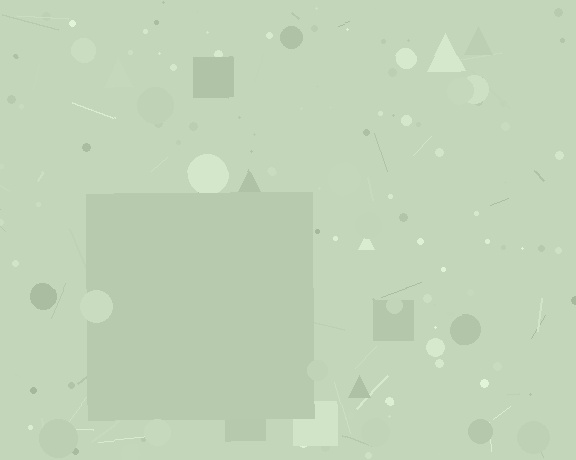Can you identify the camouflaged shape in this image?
The camouflaged shape is a square.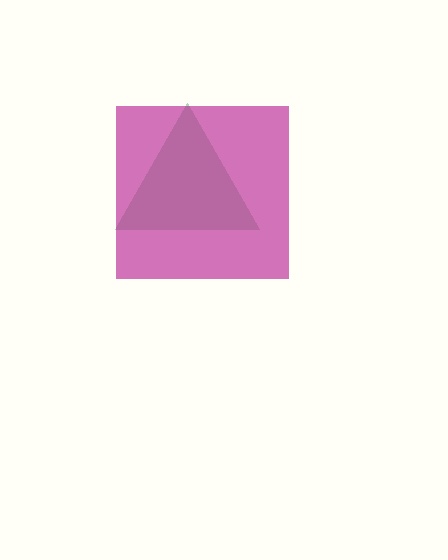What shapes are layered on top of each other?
The layered shapes are: a green triangle, a magenta square.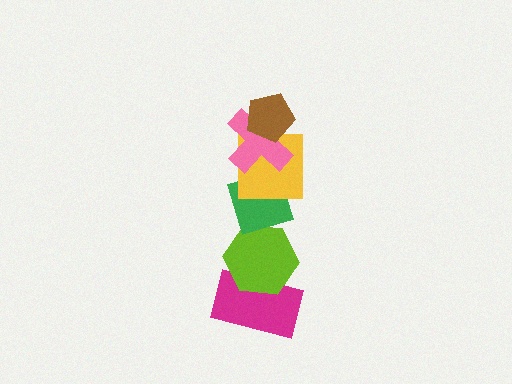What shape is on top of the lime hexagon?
The green diamond is on top of the lime hexagon.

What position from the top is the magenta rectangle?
The magenta rectangle is 6th from the top.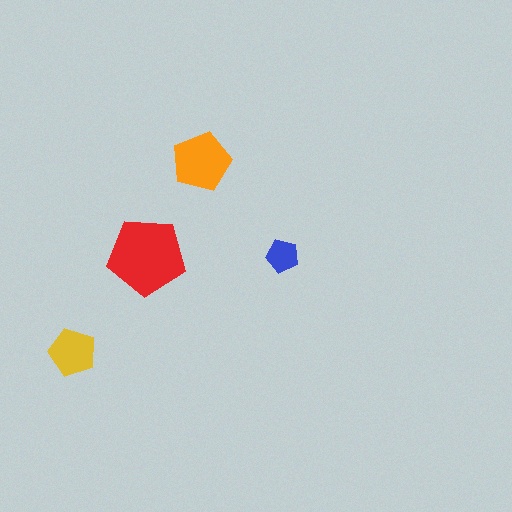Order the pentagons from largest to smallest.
the red one, the orange one, the yellow one, the blue one.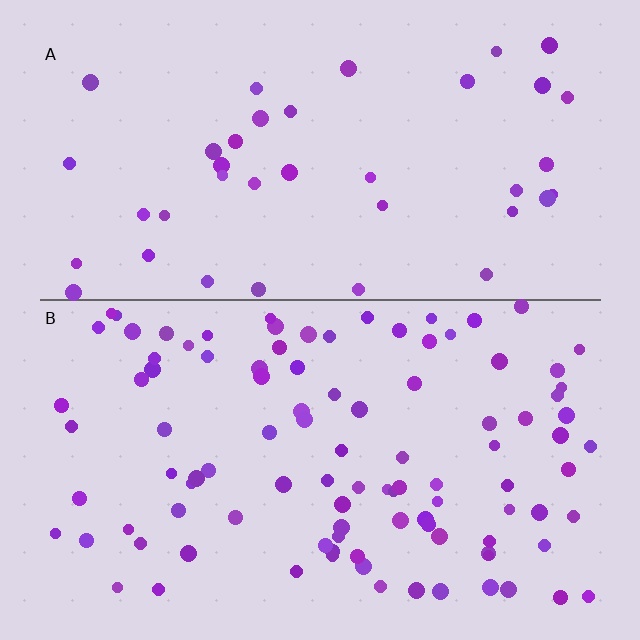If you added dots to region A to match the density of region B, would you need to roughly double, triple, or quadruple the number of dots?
Approximately triple.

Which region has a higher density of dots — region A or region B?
B (the bottom).